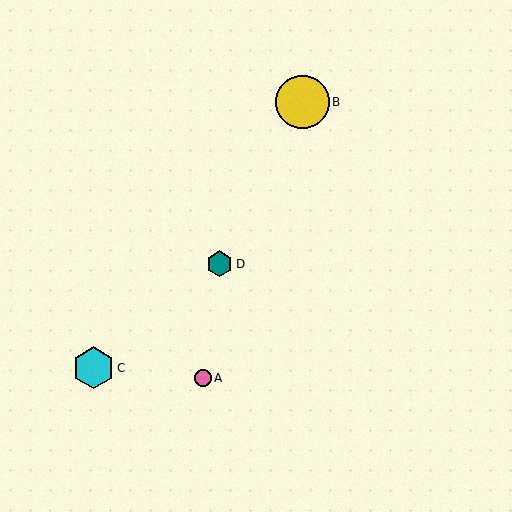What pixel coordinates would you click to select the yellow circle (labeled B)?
Click at (303, 102) to select the yellow circle B.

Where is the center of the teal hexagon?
The center of the teal hexagon is at (220, 264).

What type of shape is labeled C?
Shape C is a cyan hexagon.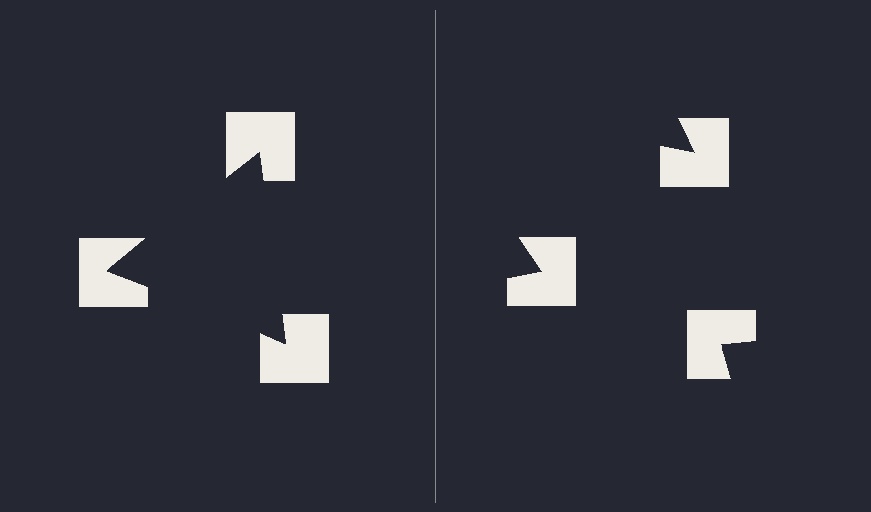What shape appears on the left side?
An illusory triangle.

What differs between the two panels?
The notched squares are positioned identically on both sides; only the wedge orientations differ. On the left they align to a triangle; on the right they are misaligned.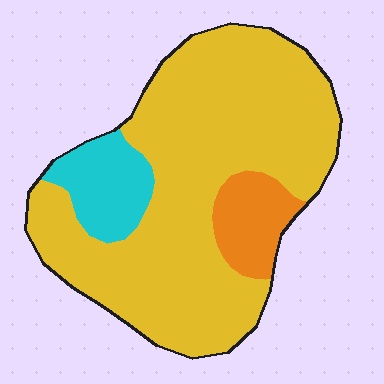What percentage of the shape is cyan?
Cyan covers roughly 10% of the shape.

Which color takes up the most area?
Yellow, at roughly 80%.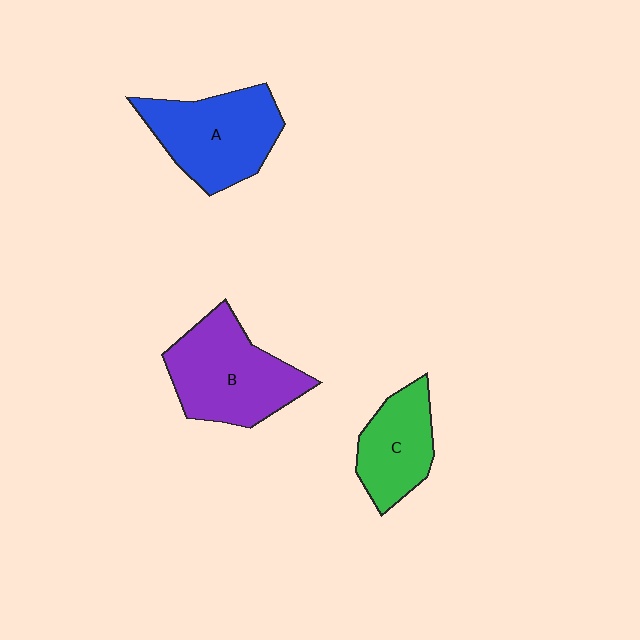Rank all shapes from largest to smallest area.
From largest to smallest: B (purple), A (blue), C (green).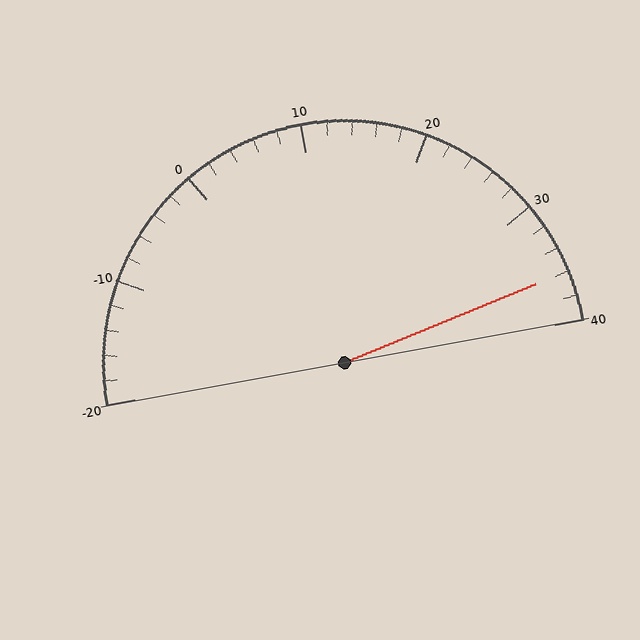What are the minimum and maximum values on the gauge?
The gauge ranges from -20 to 40.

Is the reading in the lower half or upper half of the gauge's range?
The reading is in the upper half of the range (-20 to 40).